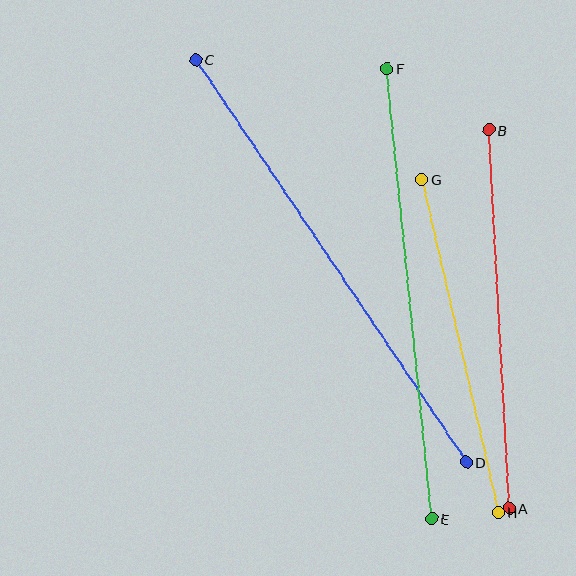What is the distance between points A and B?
The distance is approximately 379 pixels.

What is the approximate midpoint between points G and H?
The midpoint is at approximately (460, 346) pixels.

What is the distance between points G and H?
The distance is approximately 341 pixels.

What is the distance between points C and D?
The distance is approximately 485 pixels.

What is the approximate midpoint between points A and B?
The midpoint is at approximately (499, 319) pixels.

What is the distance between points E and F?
The distance is approximately 452 pixels.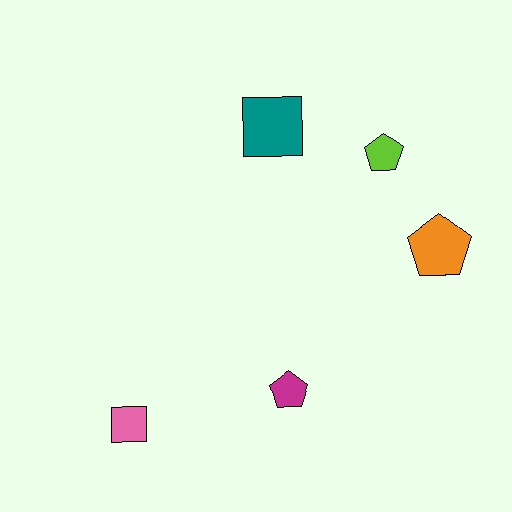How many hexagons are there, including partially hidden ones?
There are no hexagons.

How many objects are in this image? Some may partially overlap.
There are 5 objects.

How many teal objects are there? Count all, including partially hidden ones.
There is 1 teal object.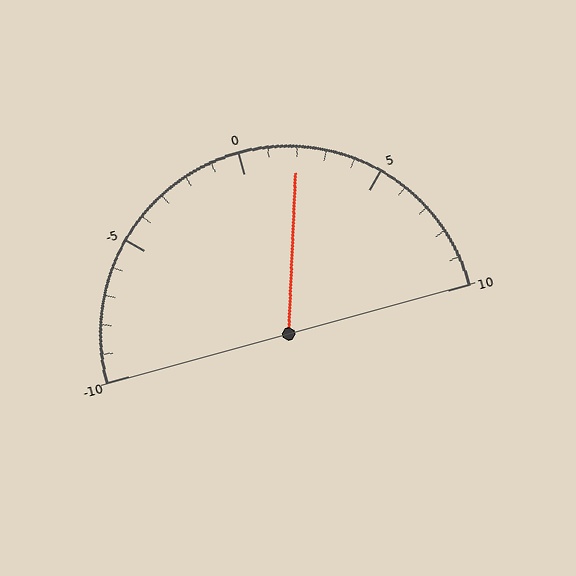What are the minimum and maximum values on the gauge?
The gauge ranges from -10 to 10.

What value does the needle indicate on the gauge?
The needle indicates approximately 2.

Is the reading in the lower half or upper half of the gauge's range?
The reading is in the upper half of the range (-10 to 10).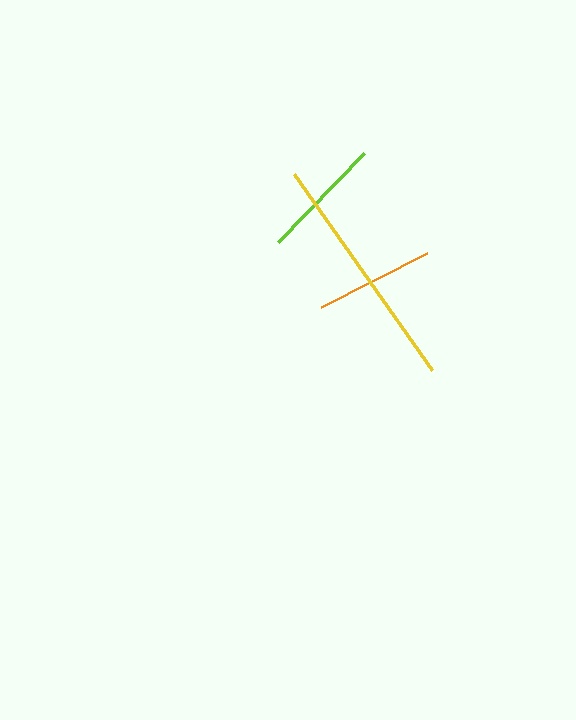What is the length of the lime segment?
The lime segment is approximately 124 pixels long.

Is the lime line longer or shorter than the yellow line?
The yellow line is longer than the lime line.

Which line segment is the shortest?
The orange line is the shortest at approximately 120 pixels.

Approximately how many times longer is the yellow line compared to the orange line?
The yellow line is approximately 2.0 times the length of the orange line.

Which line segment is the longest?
The yellow line is the longest at approximately 239 pixels.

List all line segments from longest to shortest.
From longest to shortest: yellow, lime, orange.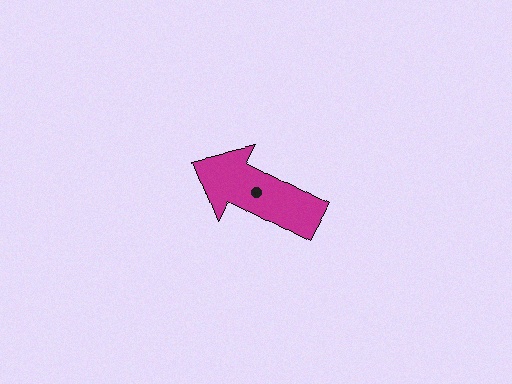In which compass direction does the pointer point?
Northwest.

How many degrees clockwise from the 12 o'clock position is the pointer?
Approximately 298 degrees.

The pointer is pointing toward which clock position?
Roughly 10 o'clock.